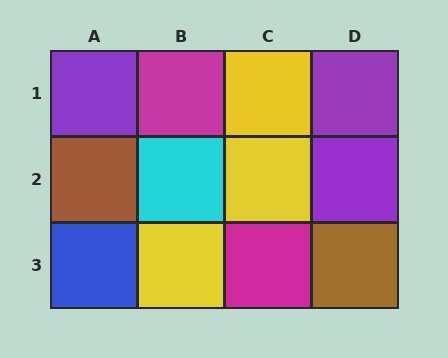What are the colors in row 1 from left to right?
Purple, magenta, yellow, purple.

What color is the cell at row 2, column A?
Brown.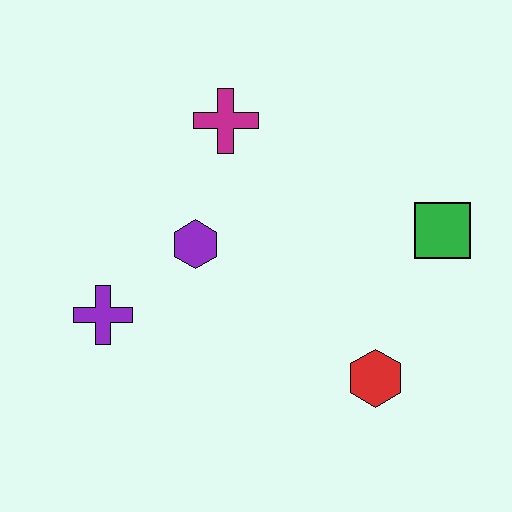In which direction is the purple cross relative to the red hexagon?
The purple cross is to the left of the red hexagon.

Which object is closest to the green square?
The red hexagon is closest to the green square.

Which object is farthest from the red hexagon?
The magenta cross is farthest from the red hexagon.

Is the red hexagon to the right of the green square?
No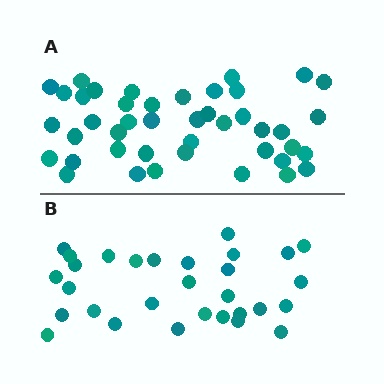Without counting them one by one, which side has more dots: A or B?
Region A (the top region) has more dots.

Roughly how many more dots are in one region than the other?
Region A has approximately 15 more dots than region B.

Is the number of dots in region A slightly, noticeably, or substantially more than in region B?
Region A has noticeably more, but not dramatically so. The ratio is roughly 1.4 to 1.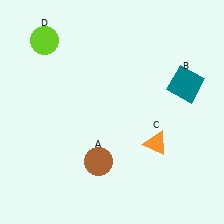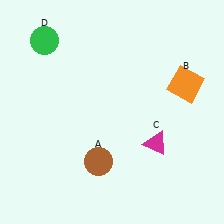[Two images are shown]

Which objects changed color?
B changed from teal to orange. C changed from orange to magenta. D changed from lime to green.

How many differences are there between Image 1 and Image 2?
There are 3 differences between the two images.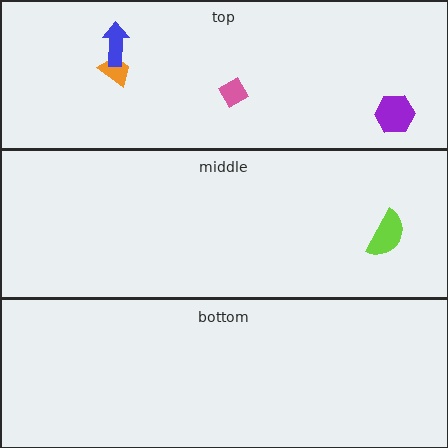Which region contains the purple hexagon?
The top region.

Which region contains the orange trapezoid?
The top region.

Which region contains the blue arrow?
The top region.